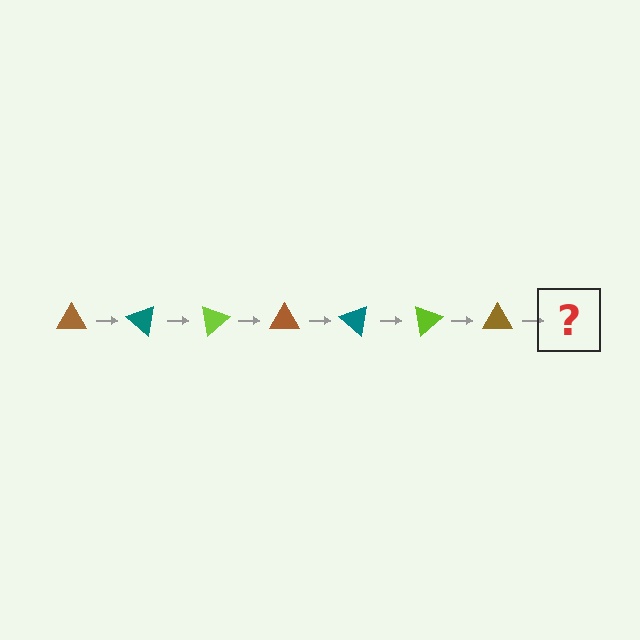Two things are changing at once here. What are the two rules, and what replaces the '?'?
The two rules are that it rotates 40 degrees each step and the color cycles through brown, teal, and lime. The '?' should be a teal triangle, rotated 280 degrees from the start.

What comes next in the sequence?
The next element should be a teal triangle, rotated 280 degrees from the start.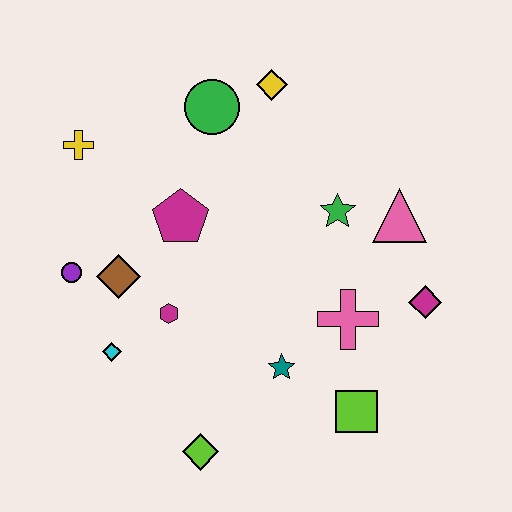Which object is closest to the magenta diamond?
The pink cross is closest to the magenta diamond.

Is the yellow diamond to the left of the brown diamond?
No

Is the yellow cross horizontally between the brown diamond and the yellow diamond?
No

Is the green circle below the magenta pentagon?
No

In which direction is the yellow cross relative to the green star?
The yellow cross is to the left of the green star.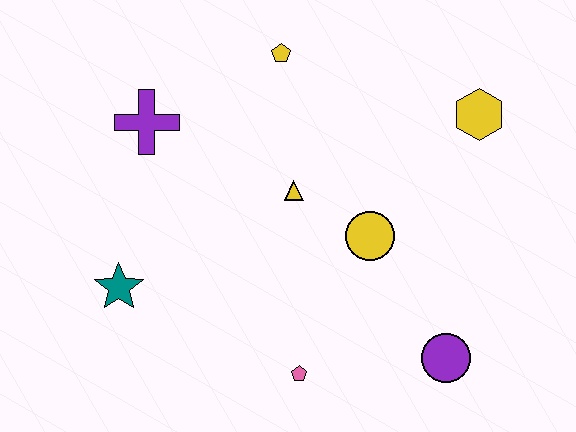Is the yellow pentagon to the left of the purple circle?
Yes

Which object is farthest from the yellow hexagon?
The teal star is farthest from the yellow hexagon.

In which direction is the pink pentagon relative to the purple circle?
The pink pentagon is to the left of the purple circle.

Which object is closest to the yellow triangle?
The yellow circle is closest to the yellow triangle.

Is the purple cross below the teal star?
No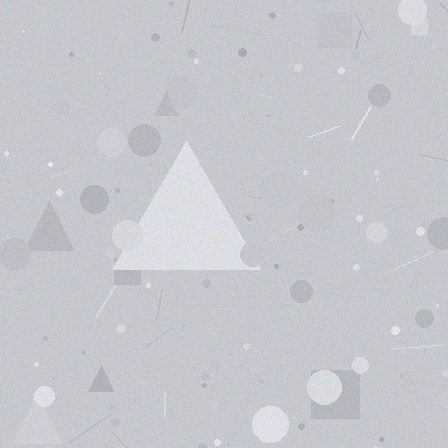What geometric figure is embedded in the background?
A triangle is embedded in the background.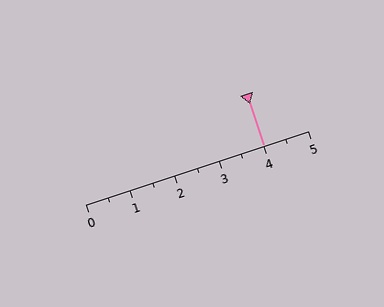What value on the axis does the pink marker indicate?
The marker indicates approximately 4.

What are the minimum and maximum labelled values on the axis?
The axis runs from 0 to 5.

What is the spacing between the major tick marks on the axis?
The major ticks are spaced 1 apart.